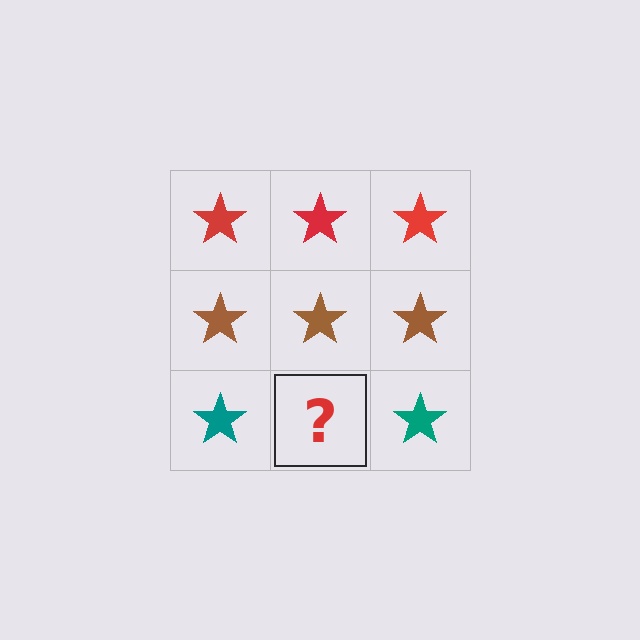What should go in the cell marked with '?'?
The missing cell should contain a teal star.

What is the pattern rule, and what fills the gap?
The rule is that each row has a consistent color. The gap should be filled with a teal star.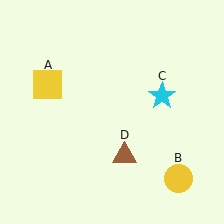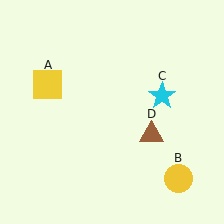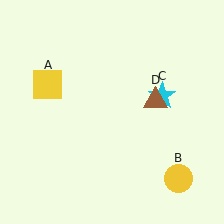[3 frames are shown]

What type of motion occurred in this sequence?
The brown triangle (object D) rotated counterclockwise around the center of the scene.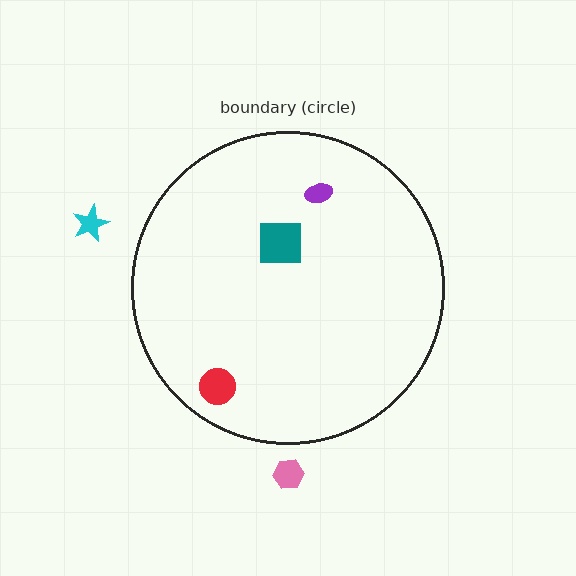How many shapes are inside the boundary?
3 inside, 2 outside.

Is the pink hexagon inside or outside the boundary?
Outside.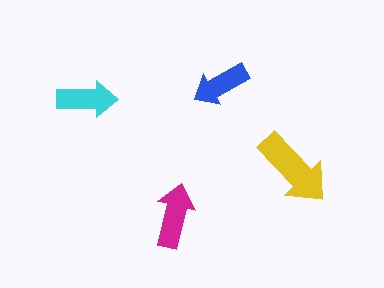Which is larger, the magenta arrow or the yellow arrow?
The yellow one.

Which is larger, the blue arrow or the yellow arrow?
The yellow one.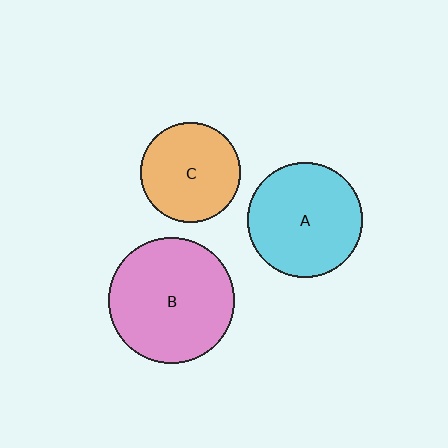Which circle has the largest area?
Circle B (pink).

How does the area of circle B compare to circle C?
Approximately 1.6 times.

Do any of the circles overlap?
No, none of the circles overlap.